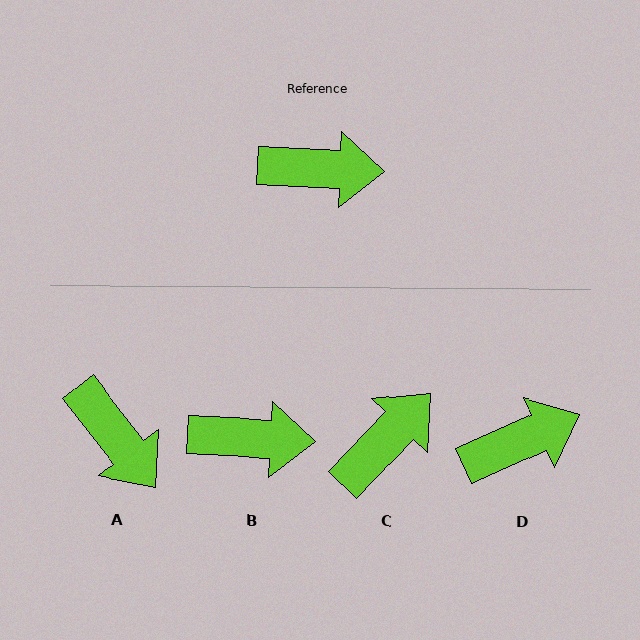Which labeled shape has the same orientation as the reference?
B.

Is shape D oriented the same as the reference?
No, it is off by about 27 degrees.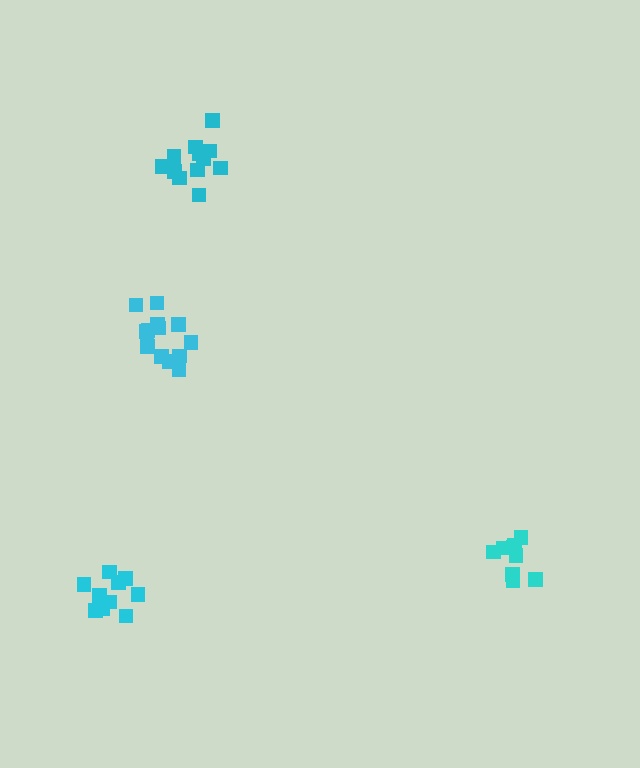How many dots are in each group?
Group 1: 12 dots, Group 2: 13 dots, Group 3: 11 dots, Group 4: 11 dots (47 total).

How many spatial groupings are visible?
There are 4 spatial groupings.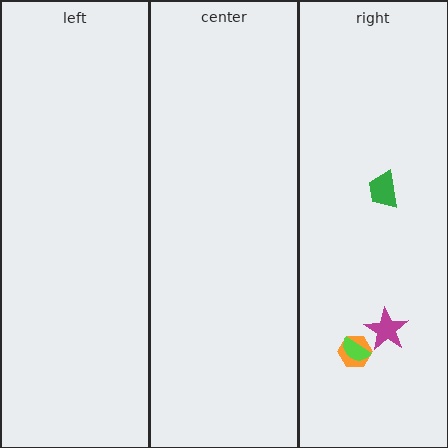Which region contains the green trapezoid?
The right region.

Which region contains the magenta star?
The right region.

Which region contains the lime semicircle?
The right region.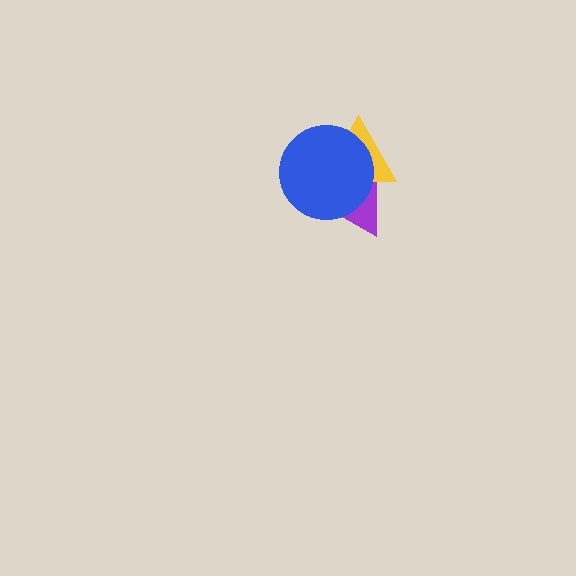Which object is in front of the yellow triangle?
The blue circle is in front of the yellow triangle.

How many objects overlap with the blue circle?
2 objects overlap with the blue circle.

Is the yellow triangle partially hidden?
Yes, it is partially covered by another shape.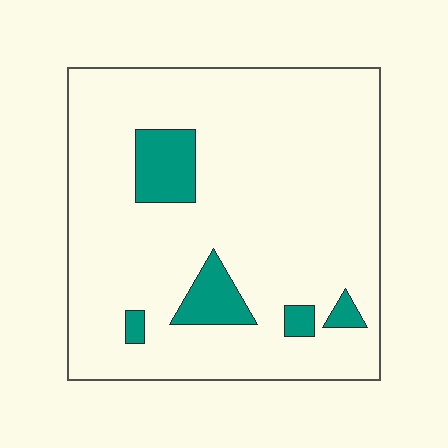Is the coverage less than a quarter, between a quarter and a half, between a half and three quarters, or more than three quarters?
Less than a quarter.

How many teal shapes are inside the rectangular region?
5.